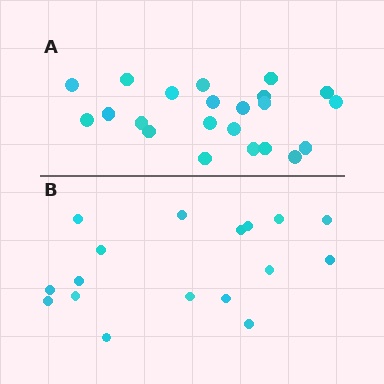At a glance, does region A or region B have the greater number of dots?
Region A (the top region) has more dots.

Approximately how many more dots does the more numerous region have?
Region A has about 5 more dots than region B.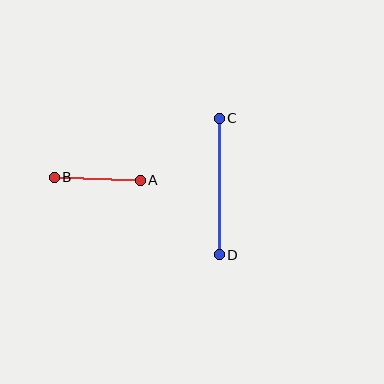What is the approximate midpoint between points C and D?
The midpoint is at approximately (219, 187) pixels.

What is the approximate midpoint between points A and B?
The midpoint is at approximately (97, 179) pixels.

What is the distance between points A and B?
The distance is approximately 86 pixels.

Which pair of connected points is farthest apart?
Points C and D are farthest apart.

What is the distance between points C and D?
The distance is approximately 136 pixels.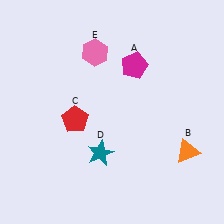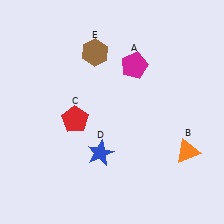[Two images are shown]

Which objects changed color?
D changed from teal to blue. E changed from pink to brown.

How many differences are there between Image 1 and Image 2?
There are 2 differences between the two images.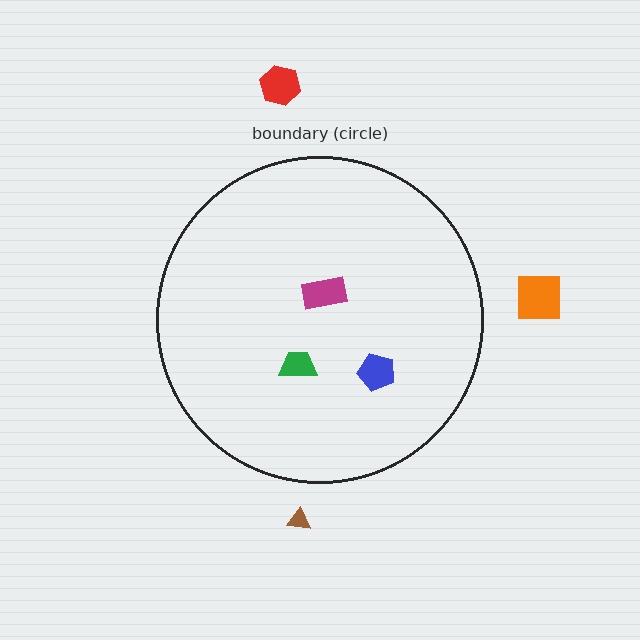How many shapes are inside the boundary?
3 inside, 3 outside.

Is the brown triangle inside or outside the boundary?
Outside.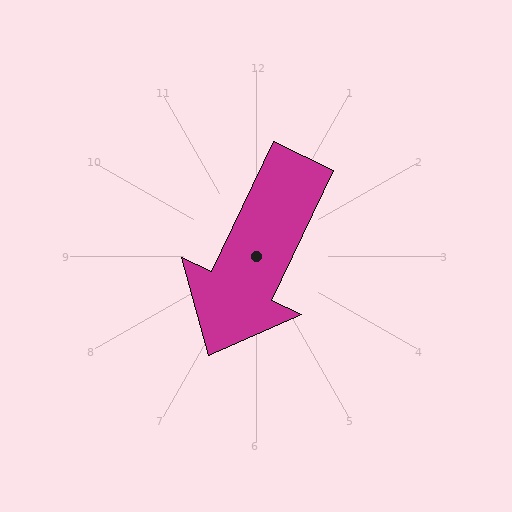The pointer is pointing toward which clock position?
Roughly 7 o'clock.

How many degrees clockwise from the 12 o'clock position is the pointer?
Approximately 205 degrees.